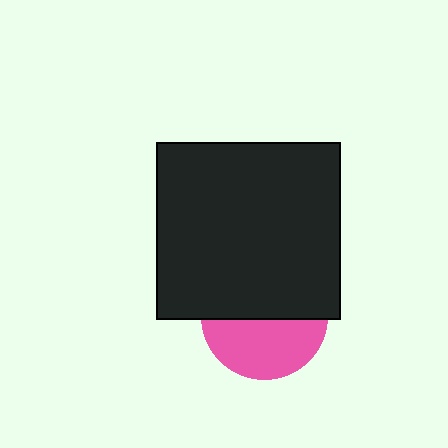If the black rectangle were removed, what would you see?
You would see the complete pink circle.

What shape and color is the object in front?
The object in front is a black rectangle.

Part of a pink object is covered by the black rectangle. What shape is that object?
It is a circle.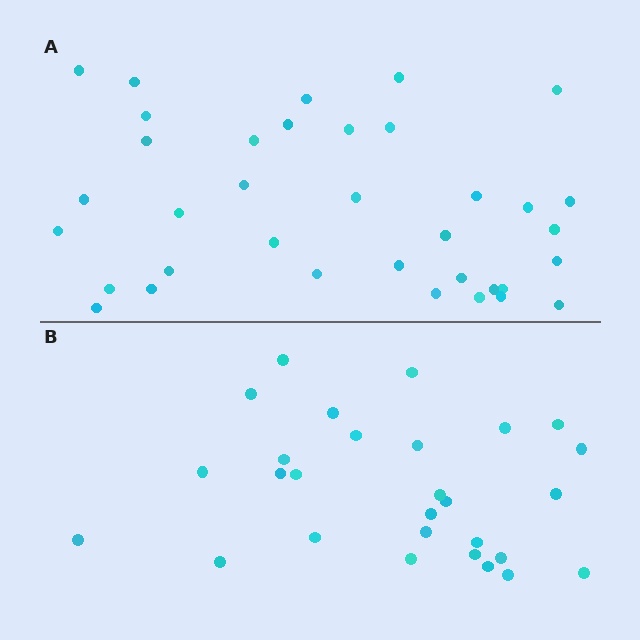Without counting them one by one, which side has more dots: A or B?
Region A (the top region) has more dots.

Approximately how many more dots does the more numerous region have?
Region A has roughly 8 or so more dots than region B.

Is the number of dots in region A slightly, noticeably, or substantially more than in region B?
Region A has noticeably more, but not dramatically so. The ratio is roughly 1.3 to 1.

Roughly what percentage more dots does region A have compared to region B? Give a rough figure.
About 30% more.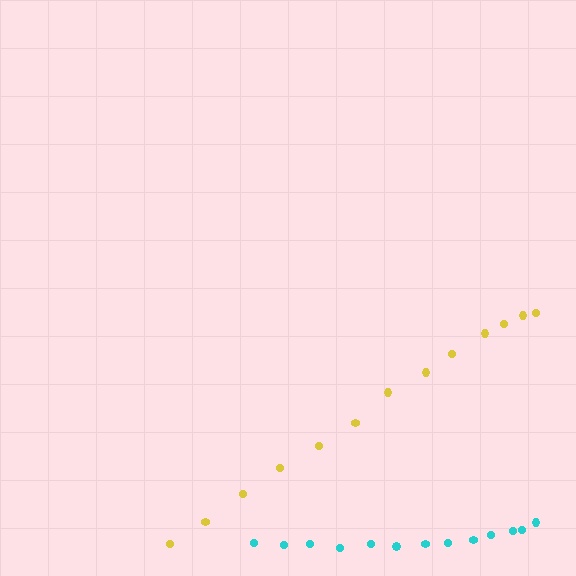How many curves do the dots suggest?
There are 2 distinct paths.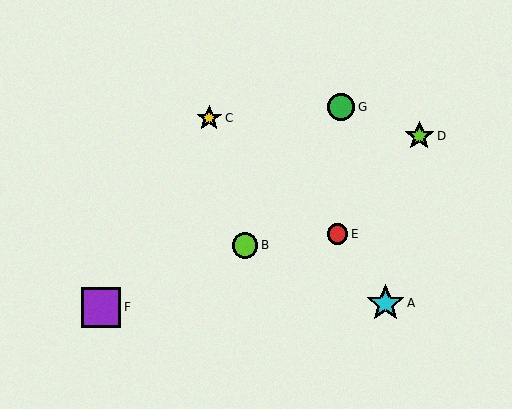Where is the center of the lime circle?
The center of the lime circle is at (245, 245).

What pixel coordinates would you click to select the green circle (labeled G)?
Click at (341, 107) to select the green circle G.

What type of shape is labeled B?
Shape B is a lime circle.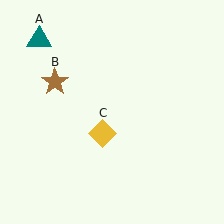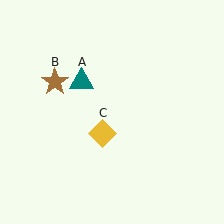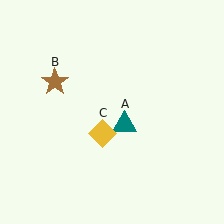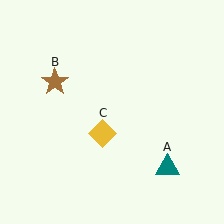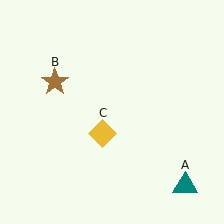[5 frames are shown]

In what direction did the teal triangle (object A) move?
The teal triangle (object A) moved down and to the right.